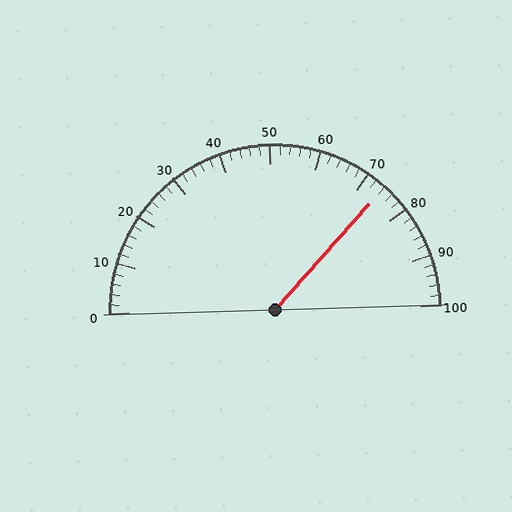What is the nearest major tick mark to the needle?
The nearest major tick mark is 70.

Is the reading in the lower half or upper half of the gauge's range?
The reading is in the upper half of the range (0 to 100).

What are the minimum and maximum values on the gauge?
The gauge ranges from 0 to 100.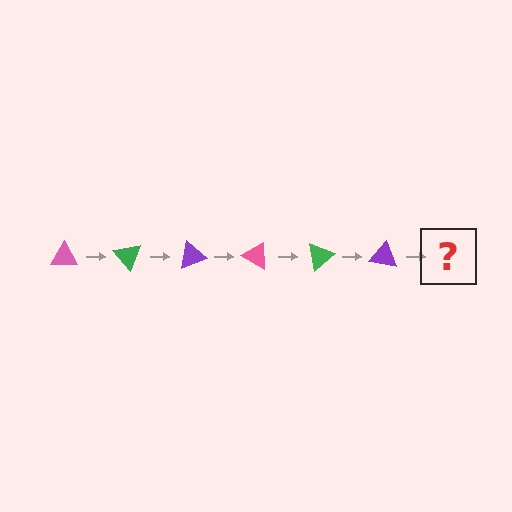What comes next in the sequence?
The next element should be a pink triangle, rotated 300 degrees from the start.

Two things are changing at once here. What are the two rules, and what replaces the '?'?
The two rules are that it rotates 50 degrees each step and the color cycles through pink, green, and purple. The '?' should be a pink triangle, rotated 300 degrees from the start.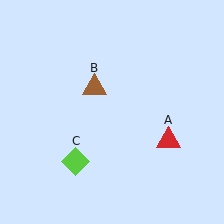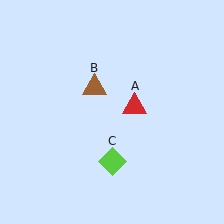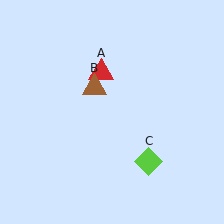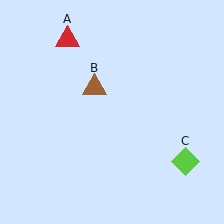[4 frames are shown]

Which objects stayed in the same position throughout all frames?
Brown triangle (object B) remained stationary.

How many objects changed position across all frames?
2 objects changed position: red triangle (object A), lime diamond (object C).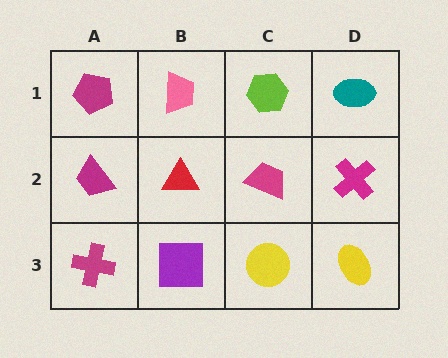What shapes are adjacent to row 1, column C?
A magenta trapezoid (row 2, column C), a pink trapezoid (row 1, column B), a teal ellipse (row 1, column D).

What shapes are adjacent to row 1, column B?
A red triangle (row 2, column B), a magenta pentagon (row 1, column A), a lime hexagon (row 1, column C).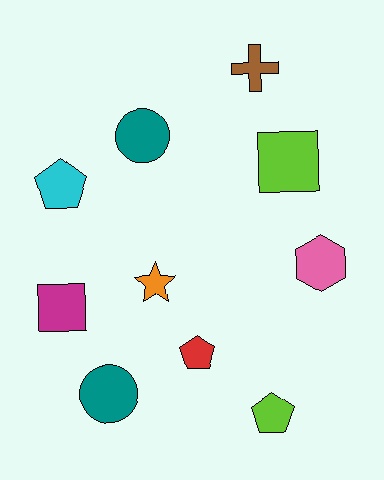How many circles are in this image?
There are 2 circles.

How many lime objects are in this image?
There are 2 lime objects.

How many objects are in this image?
There are 10 objects.